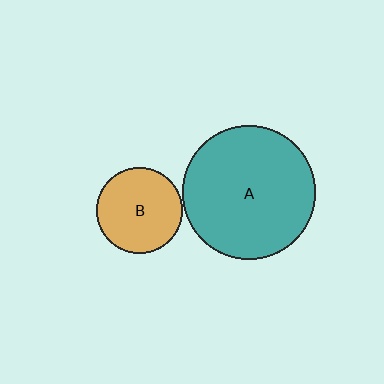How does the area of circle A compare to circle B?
Approximately 2.4 times.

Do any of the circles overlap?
No, none of the circles overlap.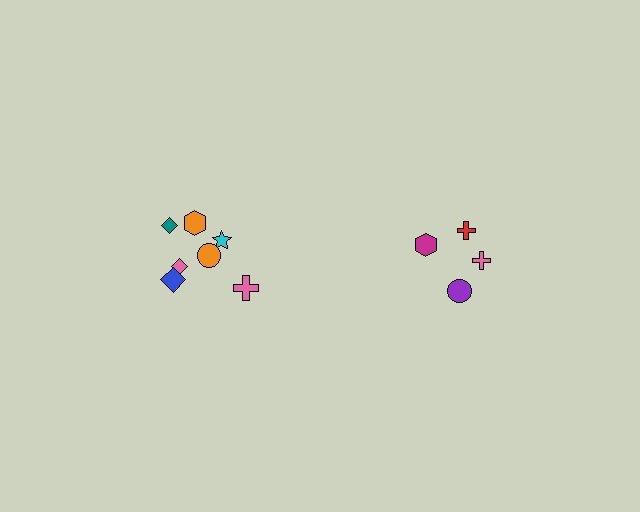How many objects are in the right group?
There are 4 objects.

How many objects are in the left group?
There are 7 objects.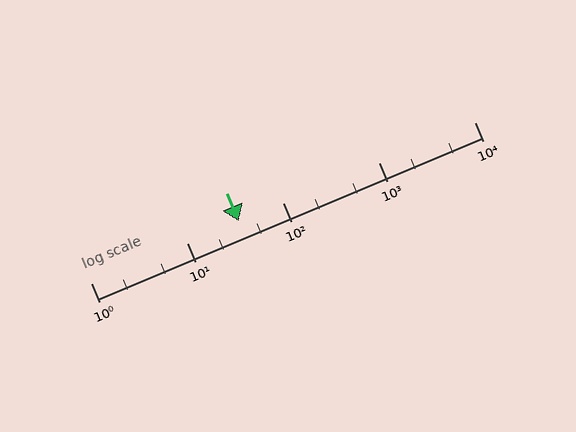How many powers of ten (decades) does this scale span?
The scale spans 4 decades, from 1 to 10000.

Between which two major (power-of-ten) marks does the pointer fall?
The pointer is between 10 and 100.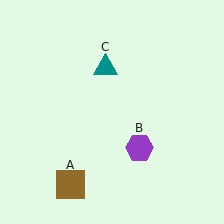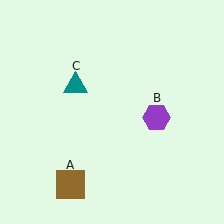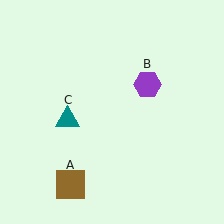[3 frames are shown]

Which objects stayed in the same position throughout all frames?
Brown square (object A) remained stationary.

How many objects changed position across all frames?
2 objects changed position: purple hexagon (object B), teal triangle (object C).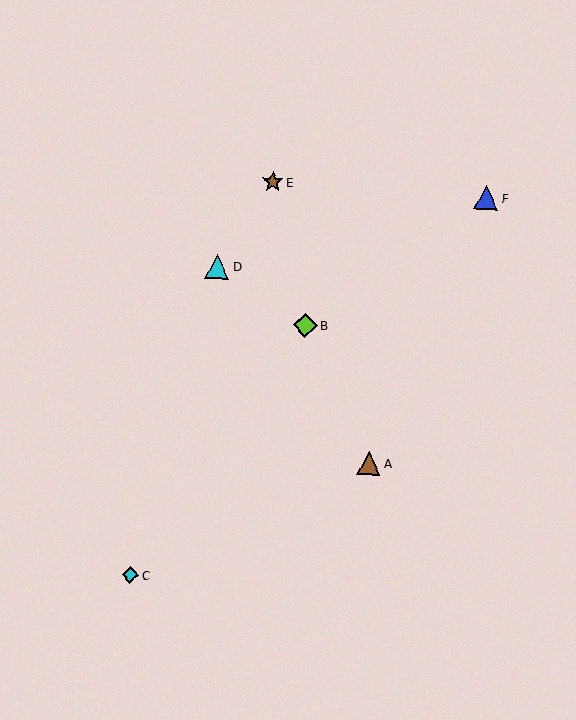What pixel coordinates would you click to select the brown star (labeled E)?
Click at (273, 182) to select the brown star E.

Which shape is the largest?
The cyan triangle (labeled D) is the largest.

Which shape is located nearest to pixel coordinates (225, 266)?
The cyan triangle (labeled D) at (217, 266) is nearest to that location.